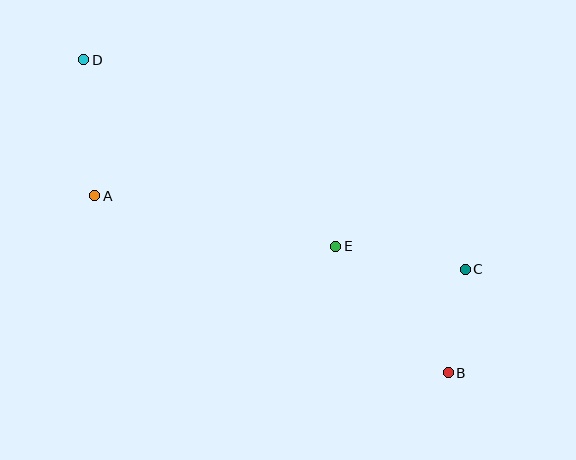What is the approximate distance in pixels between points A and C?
The distance between A and C is approximately 378 pixels.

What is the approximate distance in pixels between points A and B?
The distance between A and B is approximately 395 pixels.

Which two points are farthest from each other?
Points B and D are farthest from each other.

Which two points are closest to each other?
Points B and C are closest to each other.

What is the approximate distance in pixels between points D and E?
The distance between D and E is approximately 313 pixels.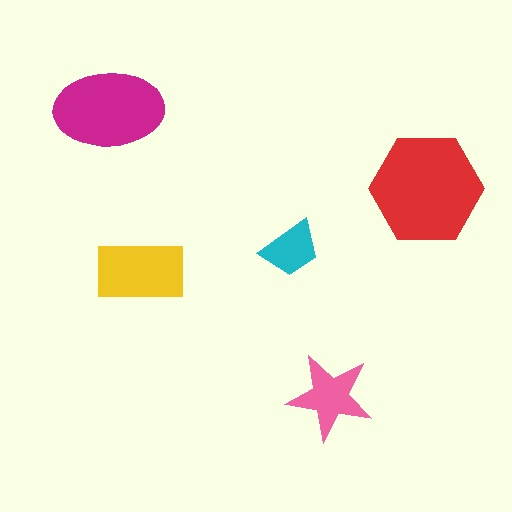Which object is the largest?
The red hexagon.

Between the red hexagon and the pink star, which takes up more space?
The red hexagon.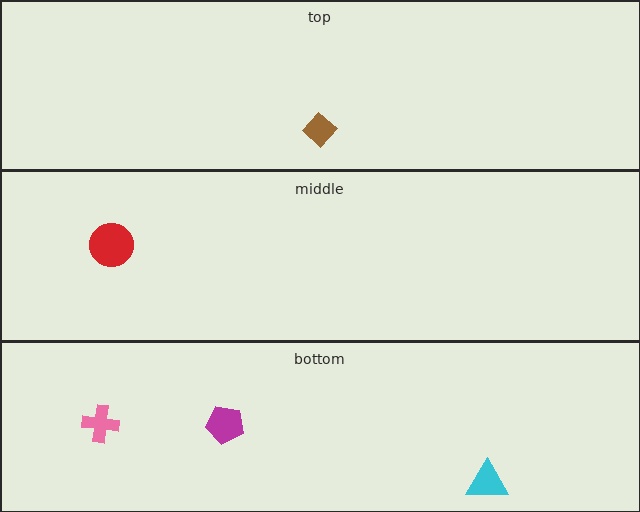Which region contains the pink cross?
The bottom region.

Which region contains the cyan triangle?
The bottom region.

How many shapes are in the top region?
1.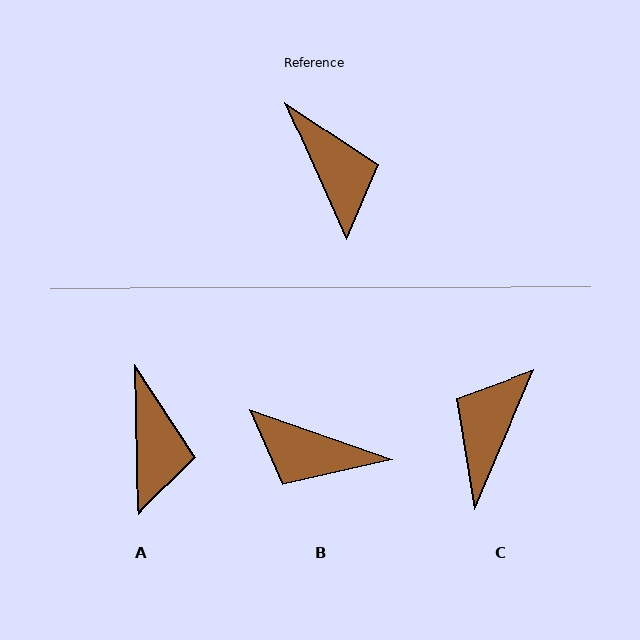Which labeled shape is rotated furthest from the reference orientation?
B, about 133 degrees away.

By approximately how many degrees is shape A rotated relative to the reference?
Approximately 23 degrees clockwise.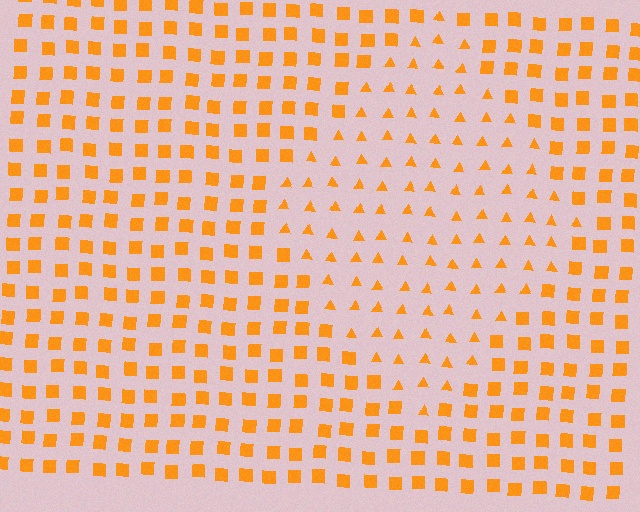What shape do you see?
I see a diamond.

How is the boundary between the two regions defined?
The boundary is defined by a change in element shape: triangles inside vs. squares outside. All elements share the same color and spacing.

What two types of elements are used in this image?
The image uses triangles inside the diamond region and squares outside it.